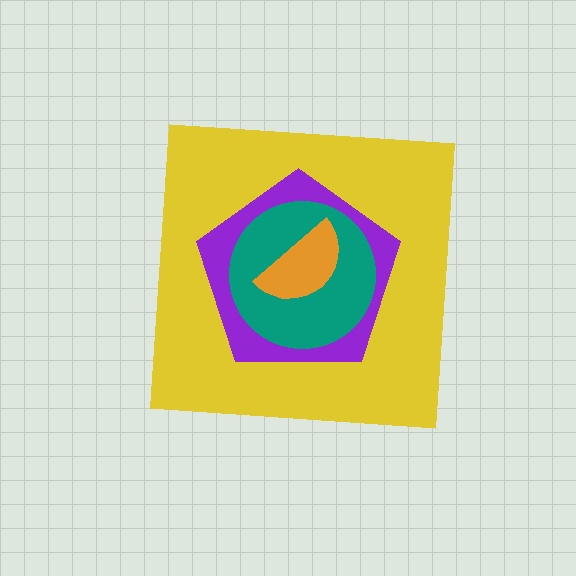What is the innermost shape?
The orange semicircle.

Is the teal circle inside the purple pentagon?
Yes.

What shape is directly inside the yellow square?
The purple pentagon.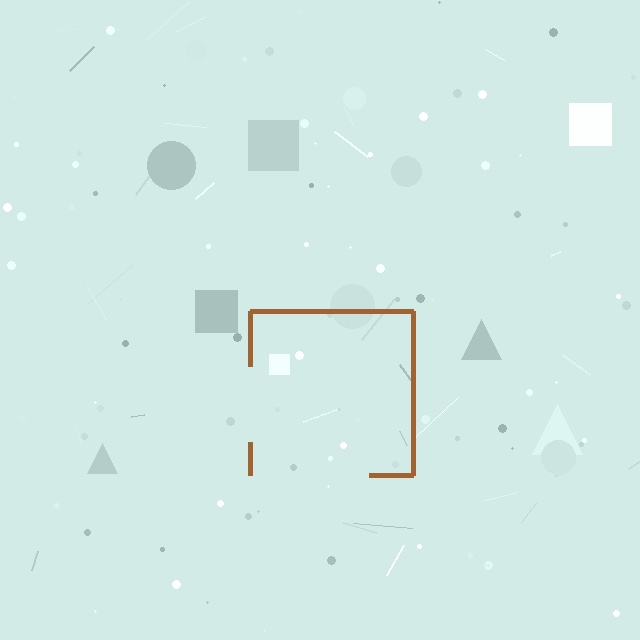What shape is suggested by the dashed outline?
The dashed outline suggests a square.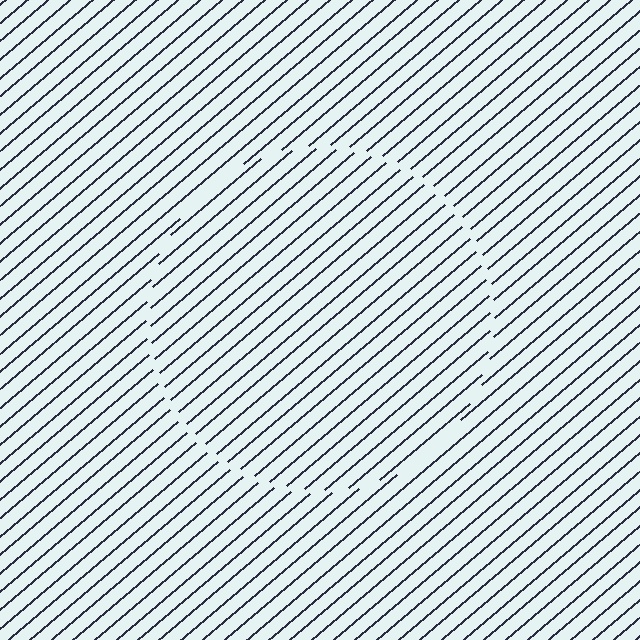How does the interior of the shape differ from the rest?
The interior of the shape contains the same grating, shifted by half a period — the contour is defined by the phase discontinuity where line-ends from the inner and outer gratings abut.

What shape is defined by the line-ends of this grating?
An illusory circle. The interior of the shape contains the same grating, shifted by half a period — the contour is defined by the phase discontinuity where line-ends from the inner and outer gratings abut.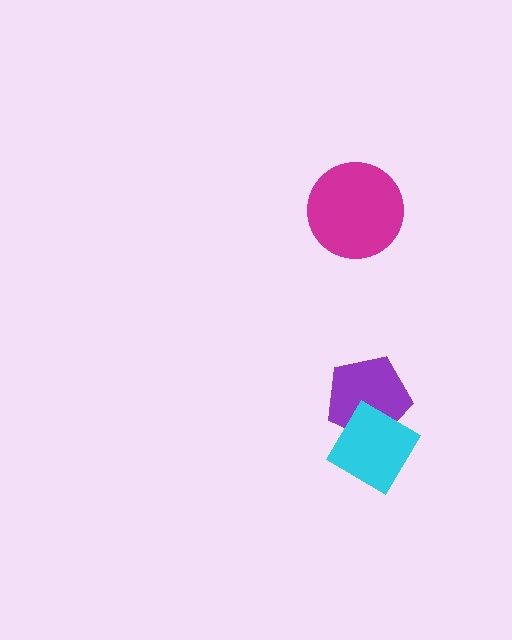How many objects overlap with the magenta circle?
0 objects overlap with the magenta circle.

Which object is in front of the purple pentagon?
The cyan diamond is in front of the purple pentagon.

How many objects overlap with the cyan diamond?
1 object overlaps with the cyan diamond.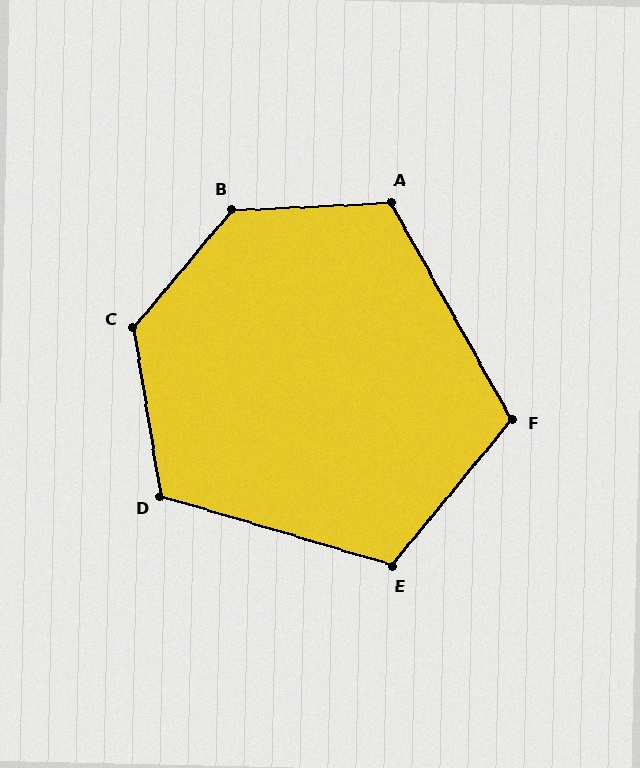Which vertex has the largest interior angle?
B, at approximately 133 degrees.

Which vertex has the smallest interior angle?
F, at approximately 112 degrees.